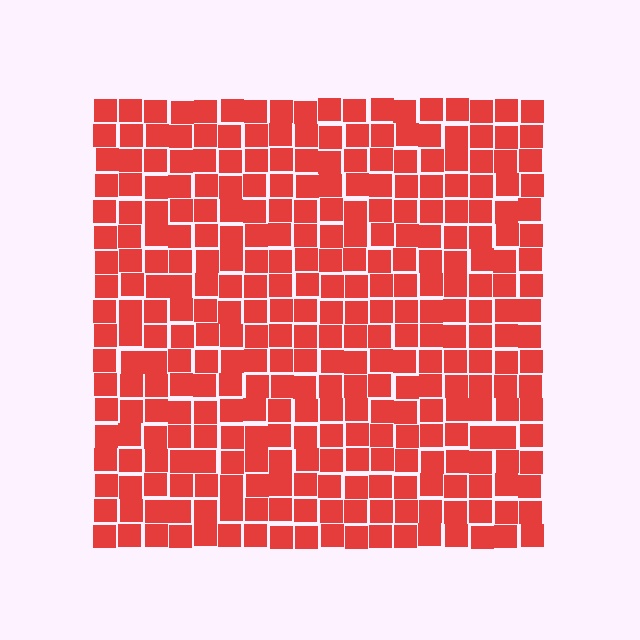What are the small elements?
The small elements are squares.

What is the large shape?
The large shape is a square.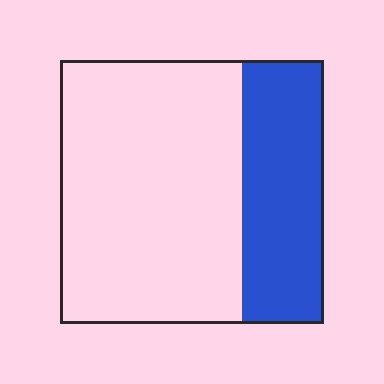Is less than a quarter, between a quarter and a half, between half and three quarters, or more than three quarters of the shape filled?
Between a quarter and a half.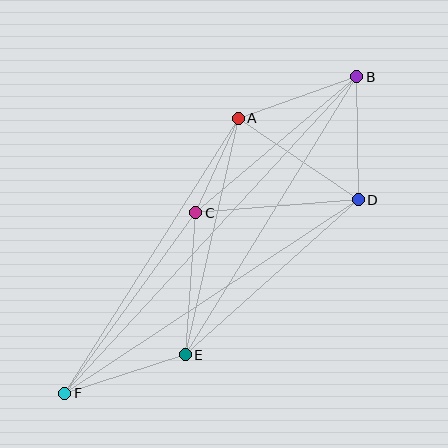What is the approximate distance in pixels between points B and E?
The distance between B and E is approximately 327 pixels.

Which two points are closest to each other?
Points A and C are closest to each other.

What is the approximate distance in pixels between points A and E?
The distance between A and E is approximately 243 pixels.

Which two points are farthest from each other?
Points B and F are farthest from each other.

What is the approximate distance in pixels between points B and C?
The distance between B and C is approximately 211 pixels.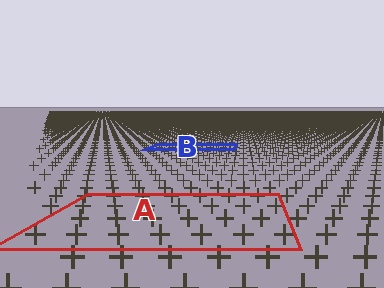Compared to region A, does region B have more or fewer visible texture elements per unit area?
Region B has more texture elements per unit area — they are packed more densely because it is farther away.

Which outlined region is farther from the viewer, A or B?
Region B is farther from the viewer — the texture elements inside it appear smaller and more densely packed.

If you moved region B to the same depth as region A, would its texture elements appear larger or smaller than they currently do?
They would appear larger. At a closer depth, the same texture elements are projected at a bigger on-screen size.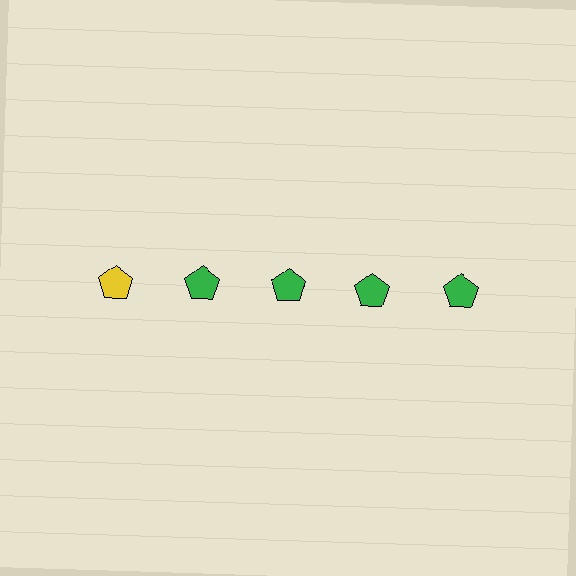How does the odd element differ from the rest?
It has a different color: yellow instead of green.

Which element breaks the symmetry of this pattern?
The yellow pentagon in the top row, leftmost column breaks the symmetry. All other shapes are green pentagons.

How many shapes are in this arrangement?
There are 5 shapes arranged in a grid pattern.